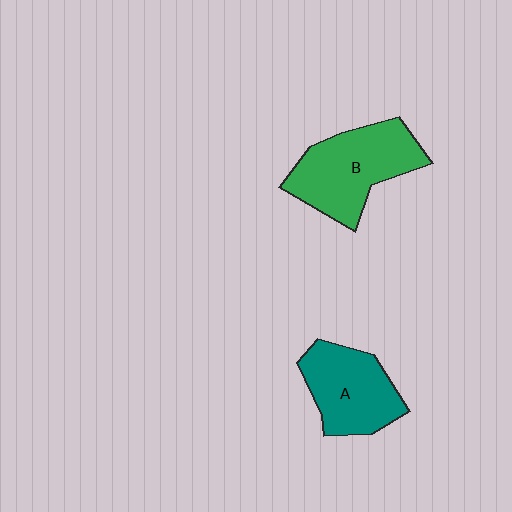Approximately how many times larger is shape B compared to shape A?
Approximately 1.2 times.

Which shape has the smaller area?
Shape A (teal).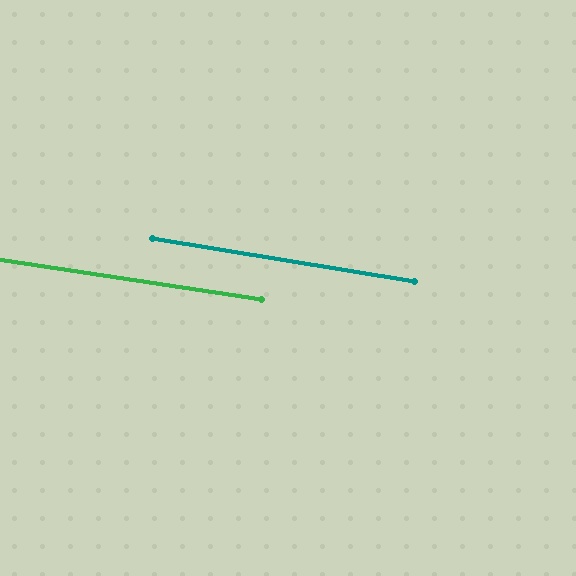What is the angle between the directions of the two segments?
Approximately 1 degree.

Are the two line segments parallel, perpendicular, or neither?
Parallel — their directions differ by only 0.6°.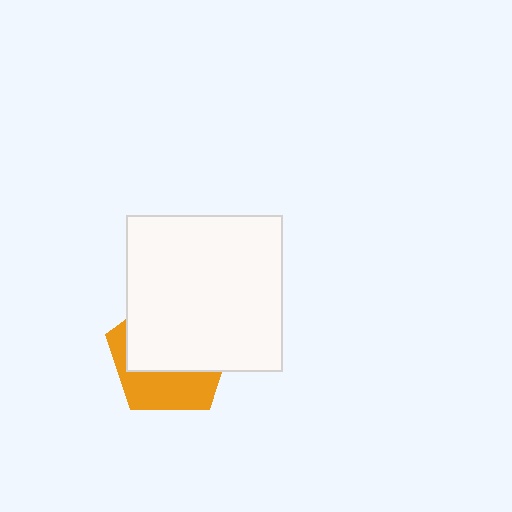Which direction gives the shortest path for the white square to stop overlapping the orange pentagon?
Moving up gives the shortest separation.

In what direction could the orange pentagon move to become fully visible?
The orange pentagon could move down. That would shift it out from behind the white square entirely.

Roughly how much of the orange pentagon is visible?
A small part of it is visible (roughly 39%).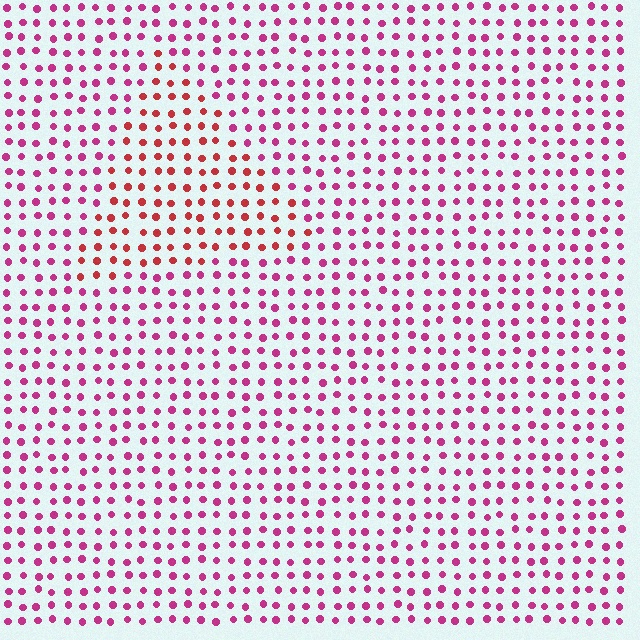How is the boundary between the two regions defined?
The boundary is defined purely by a slight shift in hue (about 33 degrees). Spacing, size, and orientation are identical on both sides.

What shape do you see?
I see a triangle.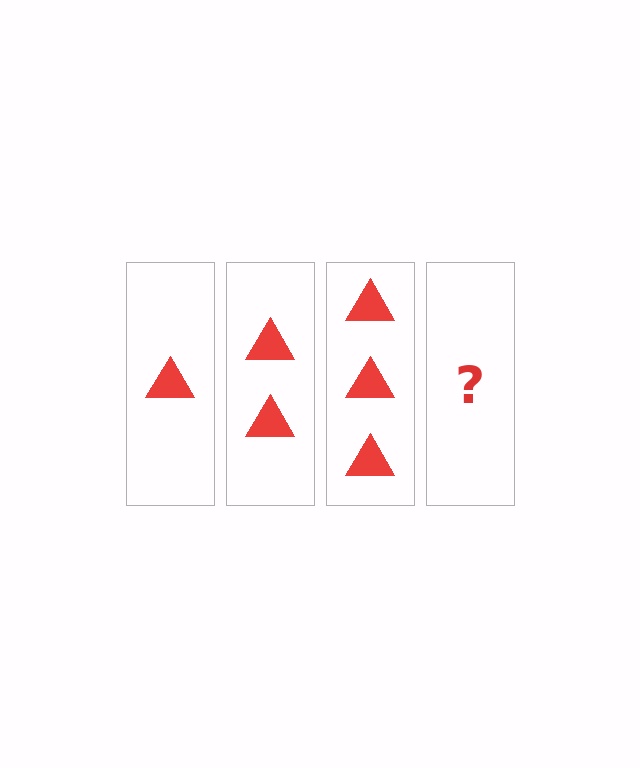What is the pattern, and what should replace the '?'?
The pattern is that each step adds one more triangle. The '?' should be 4 triangles.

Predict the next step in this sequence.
The next step is 4 triangles.